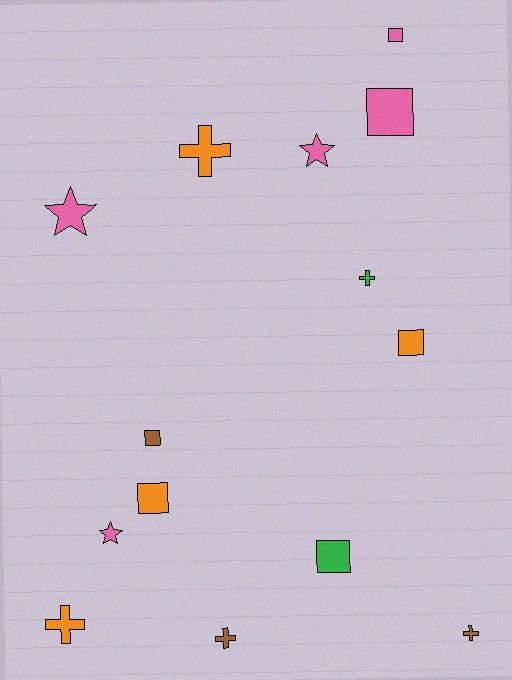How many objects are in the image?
There are 14 objects.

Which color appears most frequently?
Pink, with 5 objects.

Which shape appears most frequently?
Square, with 6 objects.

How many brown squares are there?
There is 1 brown square.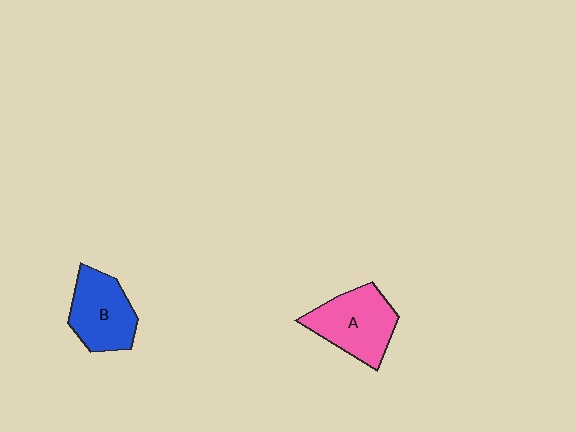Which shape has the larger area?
Shape A (pink).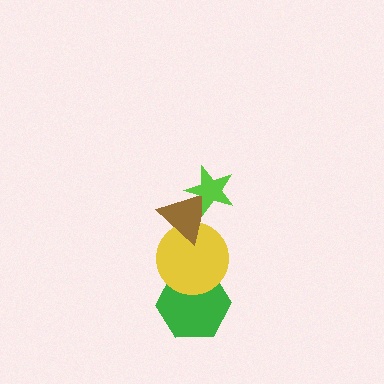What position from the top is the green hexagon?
The green hexagon is 4th from the top.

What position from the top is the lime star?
The lime star is 1st from the top.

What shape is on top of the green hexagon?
The yellow circle is on top of the green hexagon.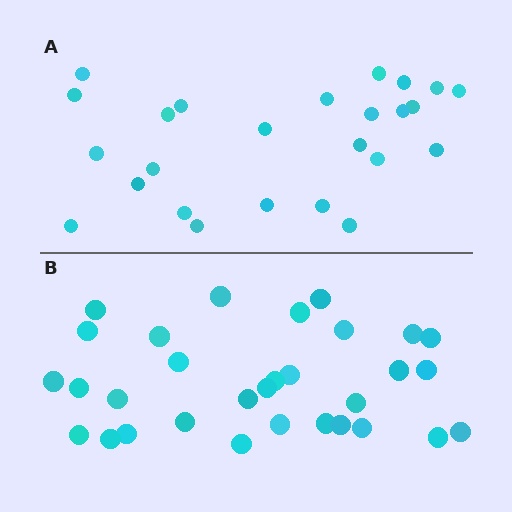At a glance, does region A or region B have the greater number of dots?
Region B (the bottom region) has more dots.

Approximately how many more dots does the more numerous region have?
Region B has about 6 more dots than region A.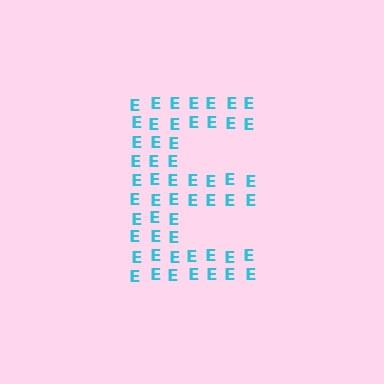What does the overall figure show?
The overall figure shows the letter E.